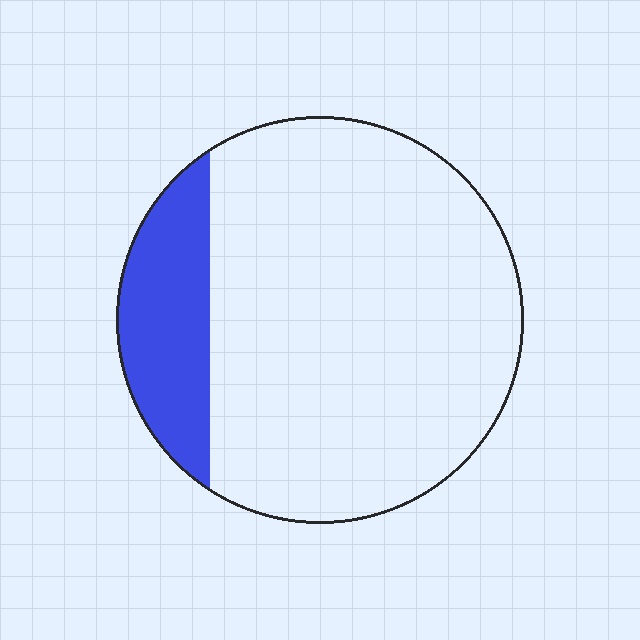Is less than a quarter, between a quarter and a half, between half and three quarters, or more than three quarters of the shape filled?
Less than a quarter.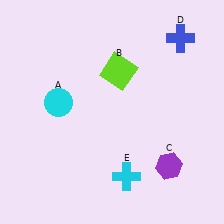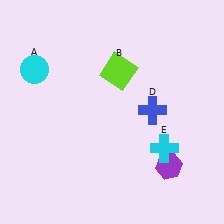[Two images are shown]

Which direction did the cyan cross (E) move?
The cyan cross (E) moved right.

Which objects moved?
The objects that moved are: the cyan circle (A), the blue cross (D), the cyan cross (E).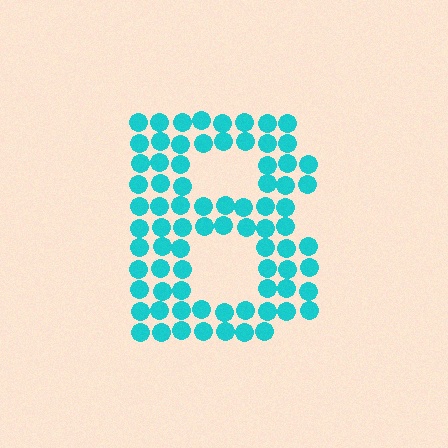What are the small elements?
The small elements are circles.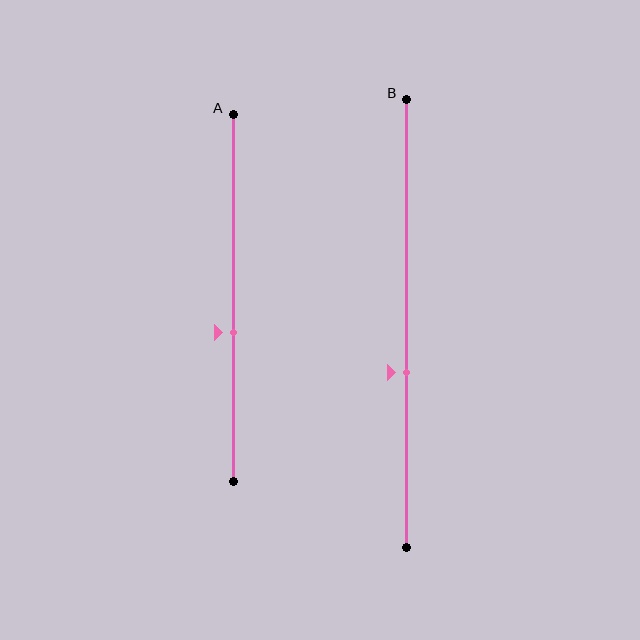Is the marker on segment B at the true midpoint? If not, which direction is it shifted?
No, the marker on segment B is shifted downward by about 11% of the segment length.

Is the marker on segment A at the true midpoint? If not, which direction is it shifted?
No, the marker on segment A is shifted downward by about 9% of the segment length.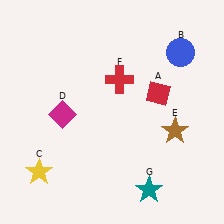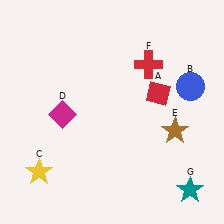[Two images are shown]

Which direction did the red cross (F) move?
The red cross (F) moved right.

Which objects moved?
The objects that moved are: the blue circle (B), the red cross (F), the teal star (G).